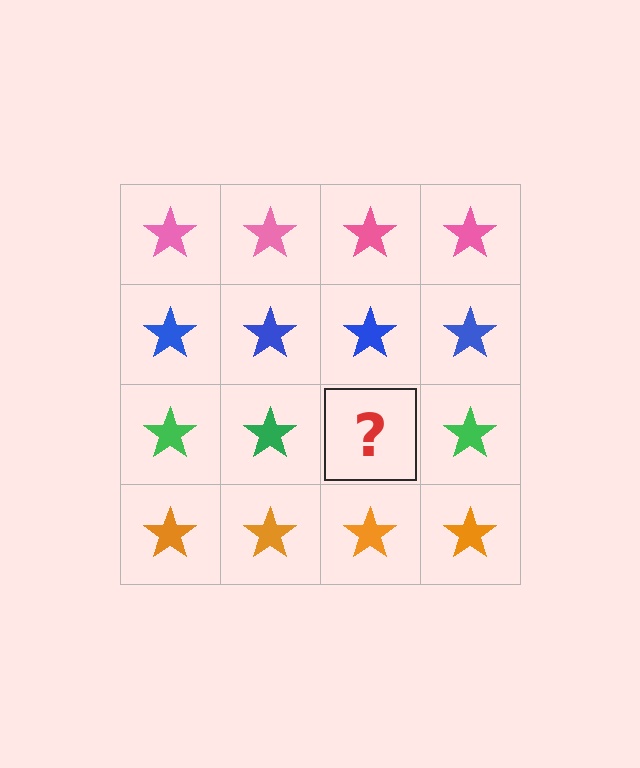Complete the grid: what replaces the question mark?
The question mark should be replaced with a green star.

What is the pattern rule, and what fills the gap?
The rule is that each row has a consistent color. The gap should be filled with a green star.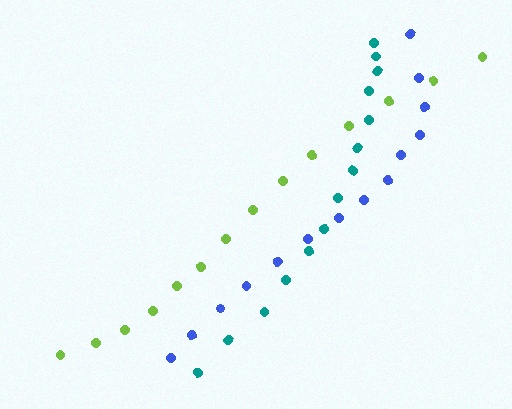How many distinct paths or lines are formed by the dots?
There are 3 distinct paths.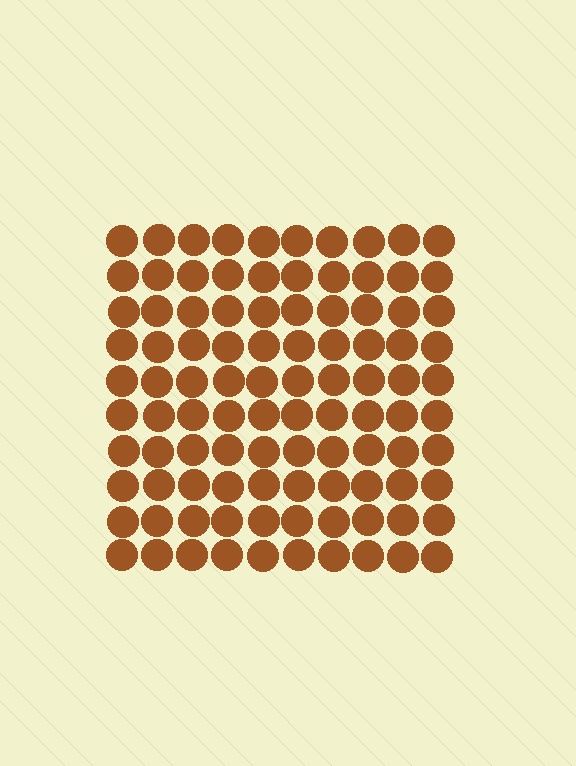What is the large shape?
The large shape is a square.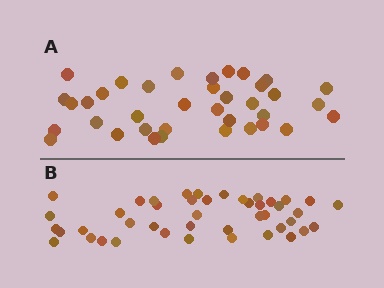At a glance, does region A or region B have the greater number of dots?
Region B (the bottom region) has more dots.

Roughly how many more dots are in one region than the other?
Region B has roughly 8 or so more dots than region A.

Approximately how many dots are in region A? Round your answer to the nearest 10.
About 40 dots. (The exact count is 37, which rounds to 40.)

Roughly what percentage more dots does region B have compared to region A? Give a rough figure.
About 20% more.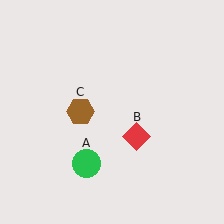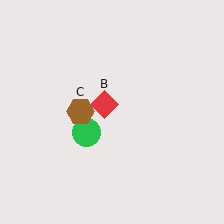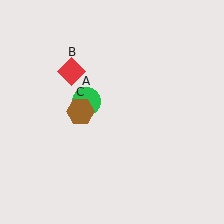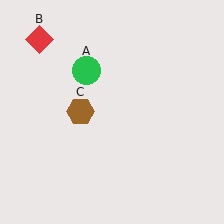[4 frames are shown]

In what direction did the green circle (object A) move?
The green circle (object A) moved up.